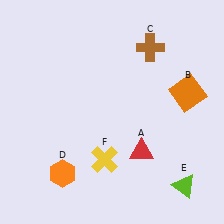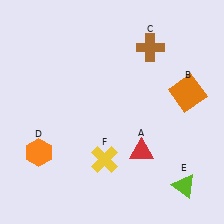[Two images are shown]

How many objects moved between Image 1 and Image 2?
1 object moved between the two images.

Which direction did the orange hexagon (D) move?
The orange hexagon (D) moved left.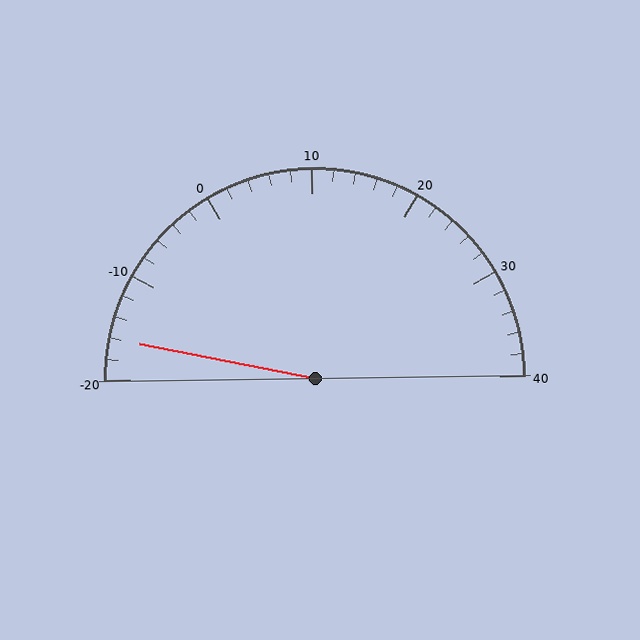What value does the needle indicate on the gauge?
The needle indicates approximately -16.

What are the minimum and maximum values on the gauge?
The gauge ranges from -20 to 40.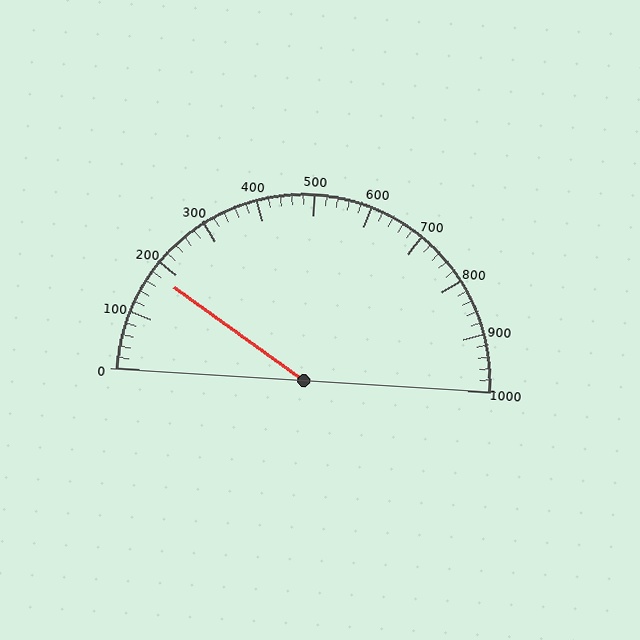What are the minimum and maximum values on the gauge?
The gauge ranges from 0 to 1000.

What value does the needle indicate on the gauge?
The needle indicates approximately 180.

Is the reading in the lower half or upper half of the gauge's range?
The reading is in the lower half of the range (0 to 1000).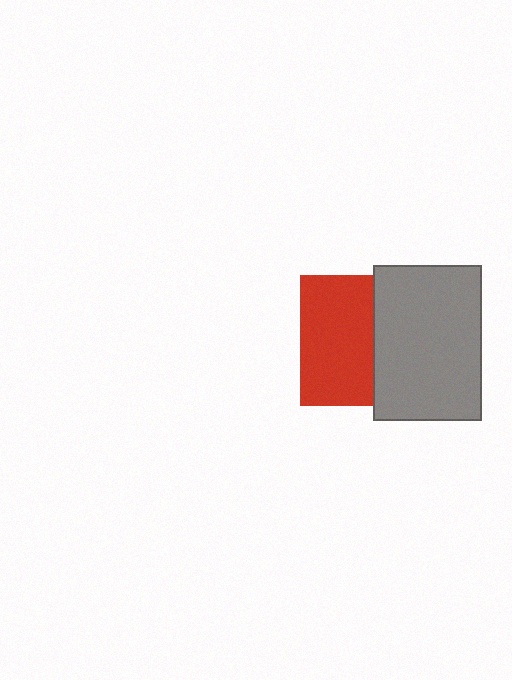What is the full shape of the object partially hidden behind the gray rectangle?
The partially hidden object is a red square.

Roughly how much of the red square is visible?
About half of it is visible (roughly 56%).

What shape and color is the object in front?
The object in front is a gray rectangle.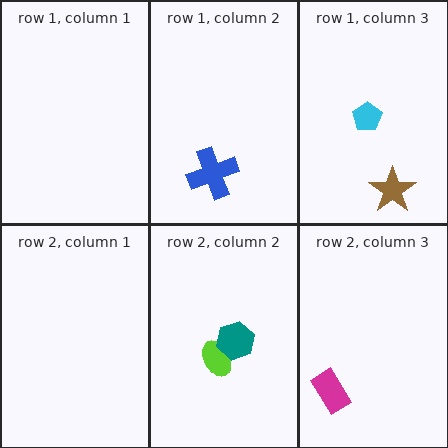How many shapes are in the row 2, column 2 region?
2.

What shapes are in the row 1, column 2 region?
The blue cross.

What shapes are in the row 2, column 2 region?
The lime ellipse, the teal hexagon.